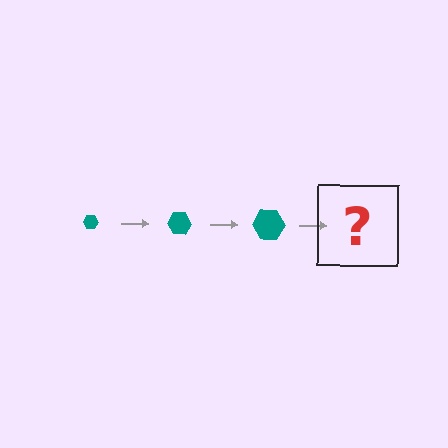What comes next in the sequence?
The next element should be a teal hexagon, larger than the previous one.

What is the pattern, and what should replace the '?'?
The pattern is that the hexagon gets progressively larger each step. The '?' should be a teal hexagon, larger than the previous one.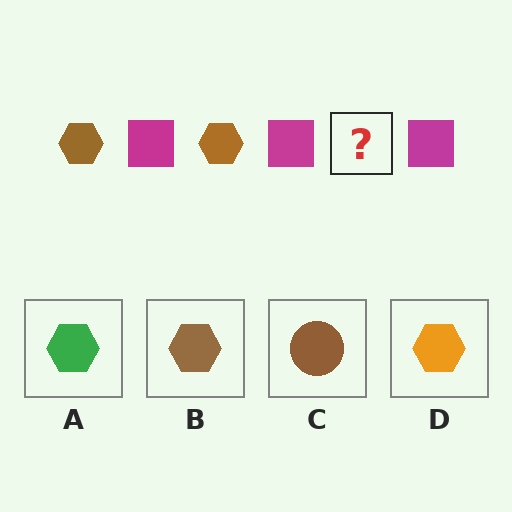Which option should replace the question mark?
Option B.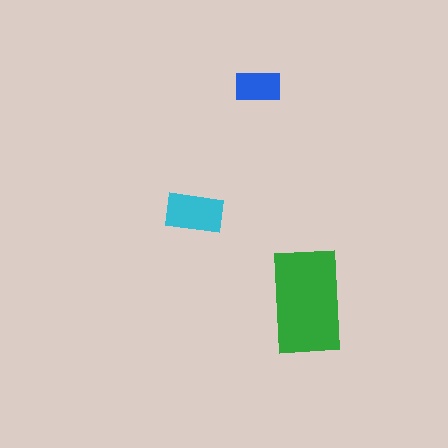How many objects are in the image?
There are 3 objects in the image.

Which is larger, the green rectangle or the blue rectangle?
The green one.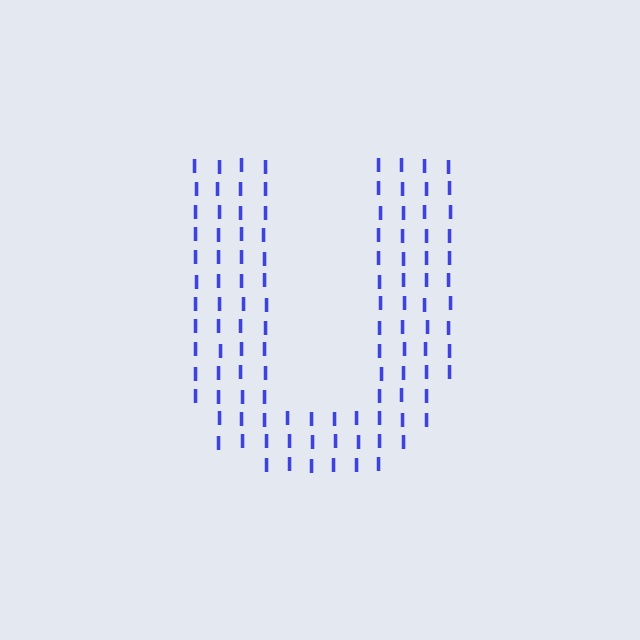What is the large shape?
The large shape is the letter U.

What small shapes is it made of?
It is made of small letter I's.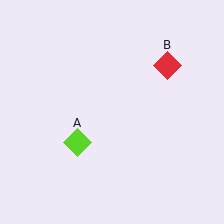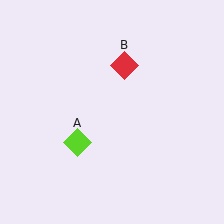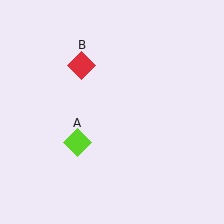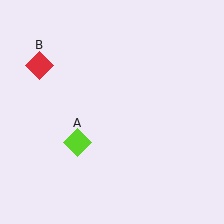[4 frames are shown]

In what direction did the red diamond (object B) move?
The red diamond (object B) moved left.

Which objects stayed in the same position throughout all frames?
Lime diamond (object A) remained stationary.